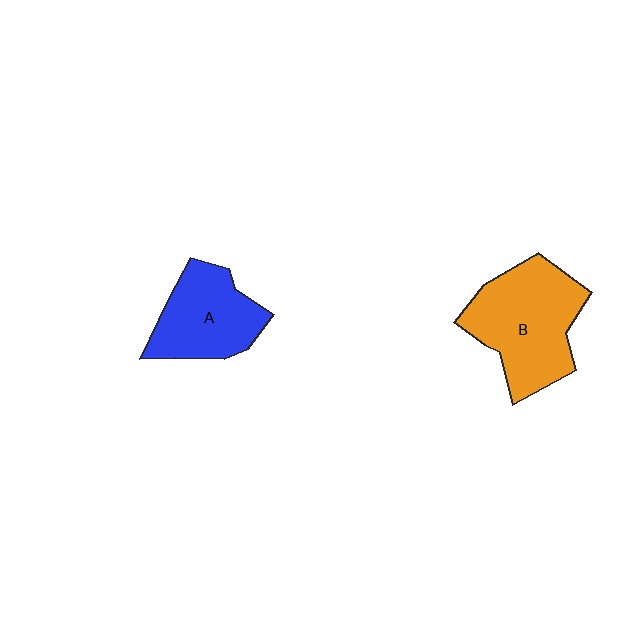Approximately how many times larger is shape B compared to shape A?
Approximately 1.4 times.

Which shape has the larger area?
Shape B (orange).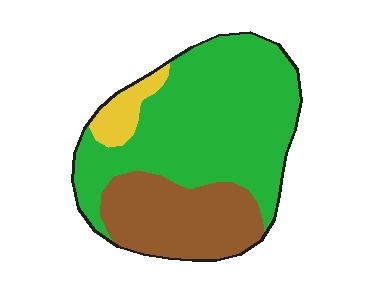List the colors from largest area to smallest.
From largest to smallest: green, brown, yellow.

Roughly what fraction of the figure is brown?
Brown covers roughly 30% of the figure.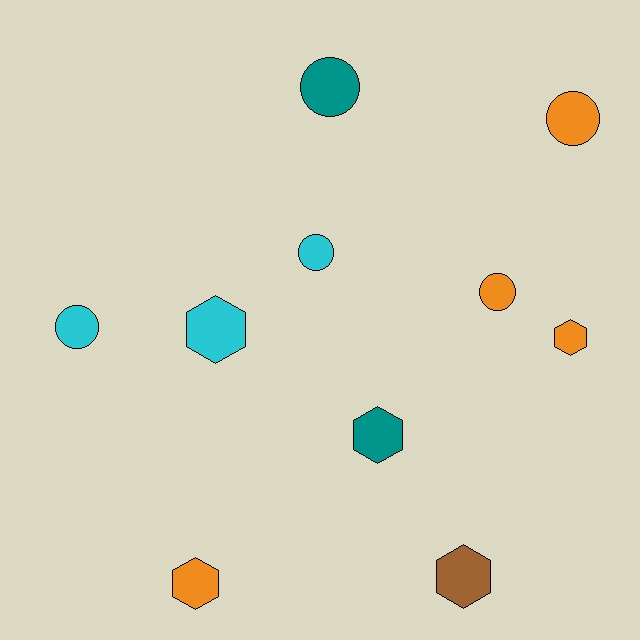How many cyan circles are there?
There are 2 cyan circles.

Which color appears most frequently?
Orange, with 4 objects.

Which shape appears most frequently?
Hexagon, with 5 objects.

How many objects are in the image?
There are 10 objects.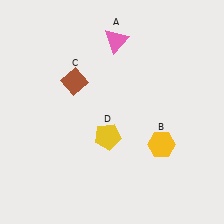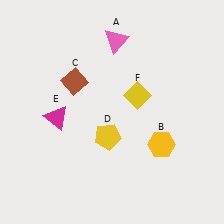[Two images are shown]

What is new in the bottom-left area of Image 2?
A magenta triangle (E) was added in the bottom-left area of Image 2.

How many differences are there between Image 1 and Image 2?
There are 2 differences between the two images.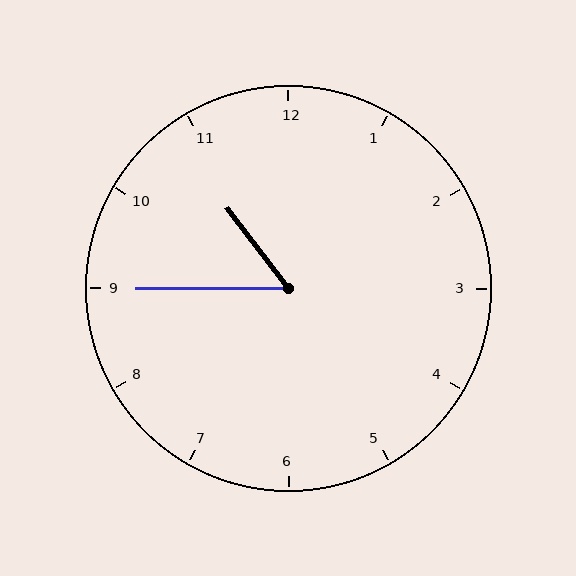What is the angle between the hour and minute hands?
Approximately 52 degrees.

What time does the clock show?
10:45.